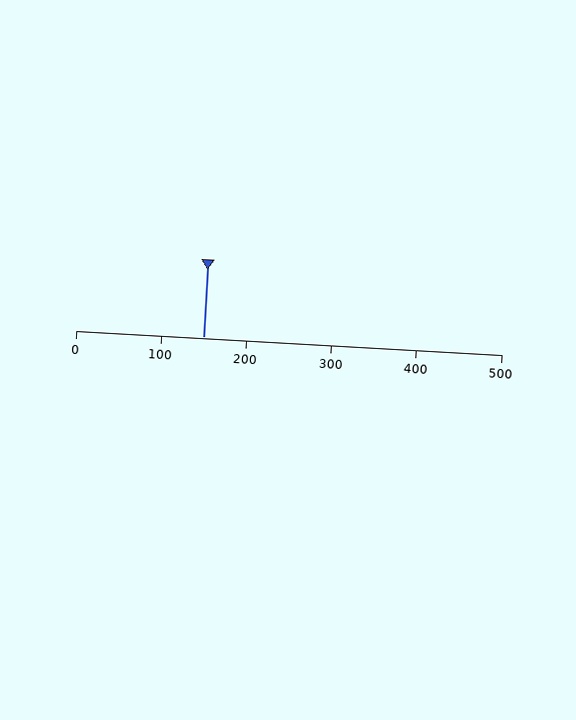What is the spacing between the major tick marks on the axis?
The major ticks are spaced 100 apart.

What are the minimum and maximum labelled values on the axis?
The axis runs from 0 to 500.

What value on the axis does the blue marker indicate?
The marker indicates approximately 150.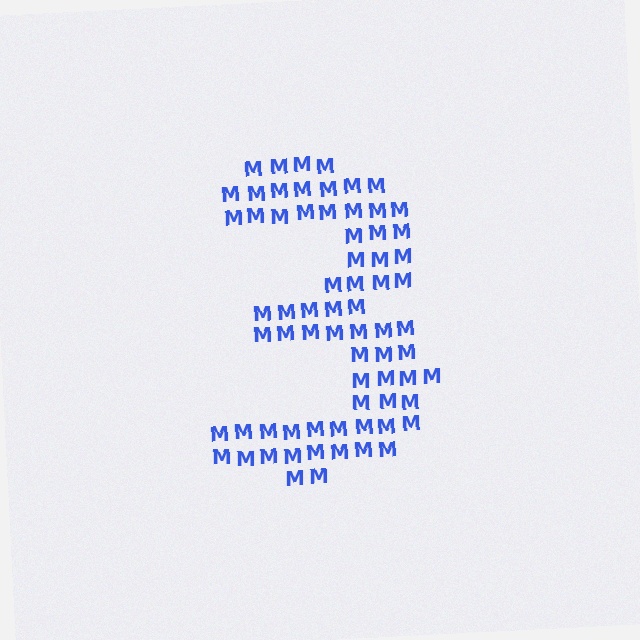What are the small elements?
The small elements are letter M's.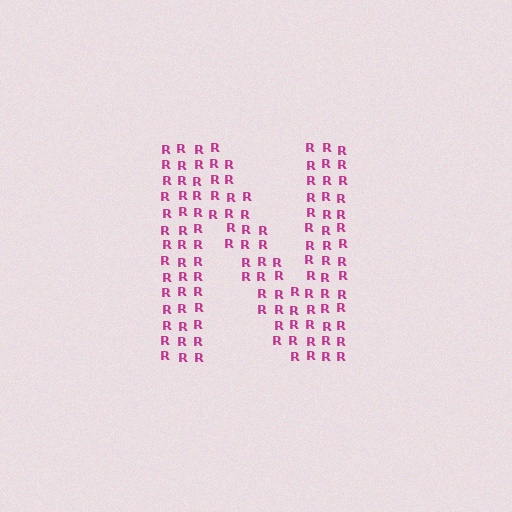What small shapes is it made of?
It is made of small letter R's.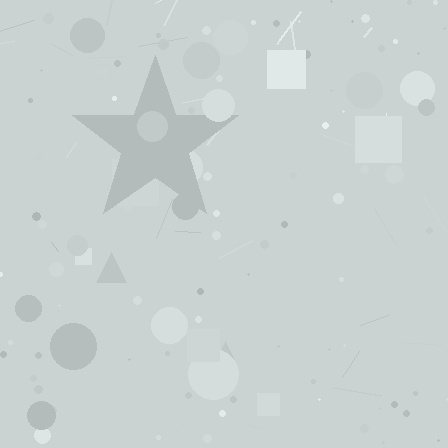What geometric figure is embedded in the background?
A star is embedded in the background.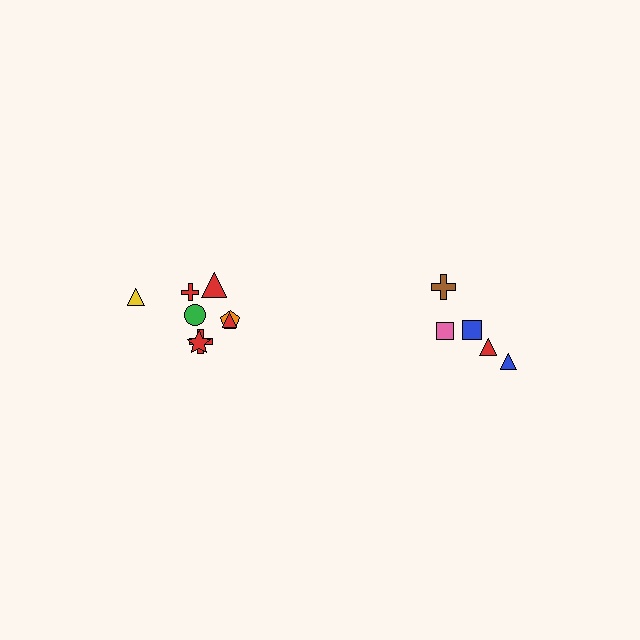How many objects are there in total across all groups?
There are 13 objects.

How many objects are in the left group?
There are 8 objects.